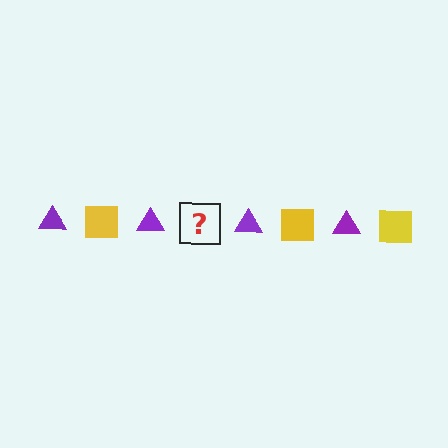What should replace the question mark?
The question mark should be replaced with a yellow square.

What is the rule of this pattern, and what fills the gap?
The rule is that the pattern alternates between purple triangle and yellow square. The gap should be filled with a yellow square.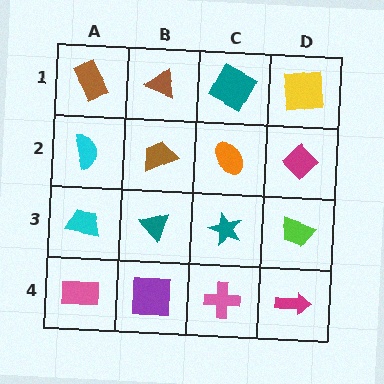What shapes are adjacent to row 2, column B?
A brown triangle (row 1, column B), a teal triangle (row 3, column B), a cyan semicircle (row 2, column A), an orange ellipse (row 2, column C).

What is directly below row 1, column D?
A magenta diamond.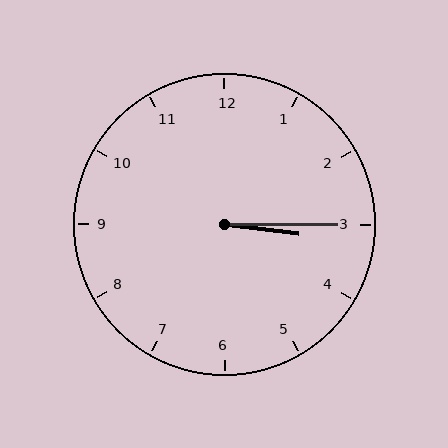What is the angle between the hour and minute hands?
Approximately 8 degrees.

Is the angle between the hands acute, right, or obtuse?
It is acute.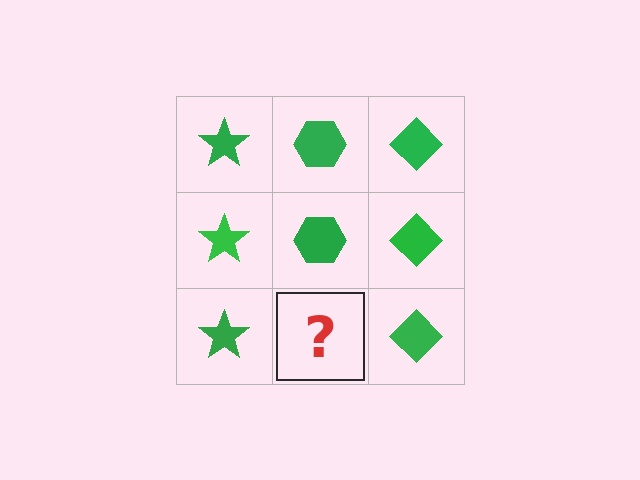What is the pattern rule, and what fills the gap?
The rule is that each column has a consistent shape. The gap should be filled with a green hexagon.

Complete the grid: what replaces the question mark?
The question mark should be replaced with a green hexagon.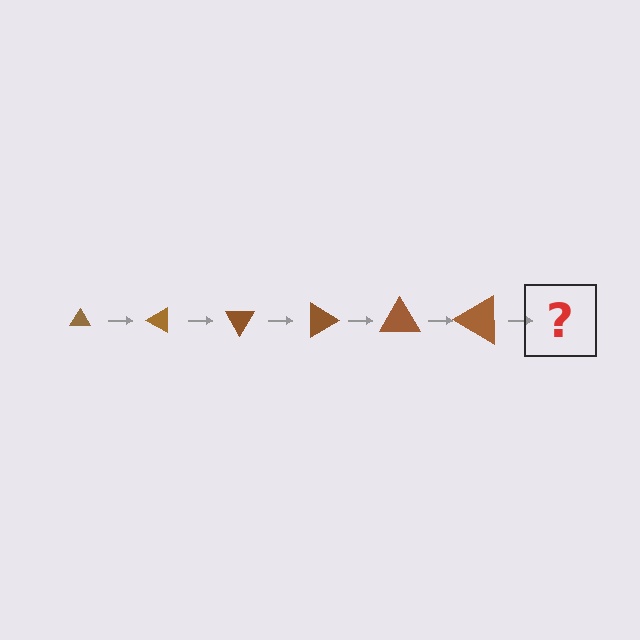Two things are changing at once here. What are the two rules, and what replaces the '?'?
The two rules are that the triangle grows larger each step and it rotates 30 degrees each step. The '?' should be a triangle, larger than the previous one and rotated 180 degrees from the start.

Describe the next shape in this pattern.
It should be a triangle, larger than the previous one and rotated 180 degrees from the start.